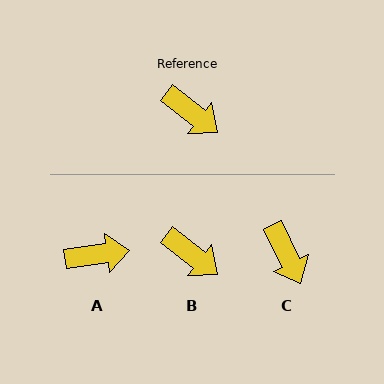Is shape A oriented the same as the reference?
No, it is off by about 45 degrees.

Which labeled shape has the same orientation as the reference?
B.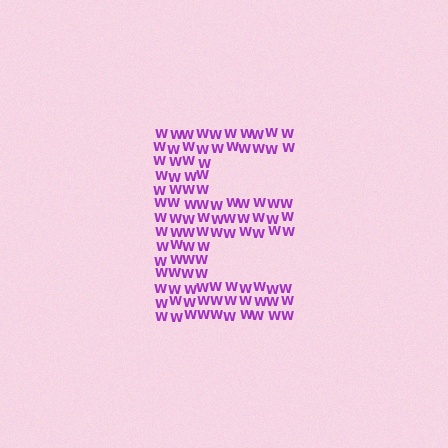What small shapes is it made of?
It is made of small letter W's.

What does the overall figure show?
The overall figure shows the letter E.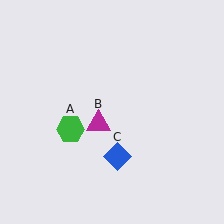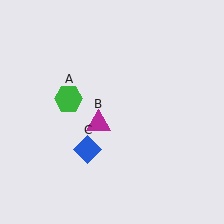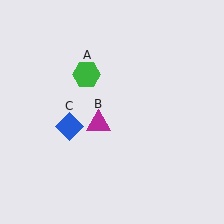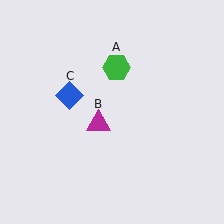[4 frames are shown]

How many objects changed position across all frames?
2 objects changed position: green hexagon (object A), blue diamond (object C).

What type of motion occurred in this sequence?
The green hexagon (object A), blue diamond (object C) rotated clockwise around the center of the scene.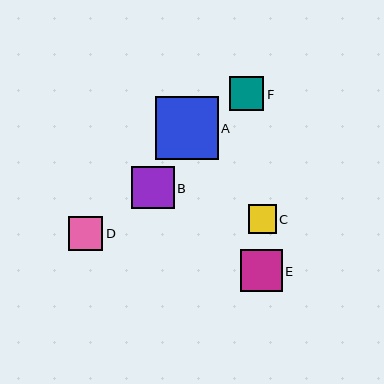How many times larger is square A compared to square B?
Square A is approximately 1.5 times the size of square B.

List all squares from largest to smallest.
From largest to smallest: A, B, E, D, F, C.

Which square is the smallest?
Square C is the smallest with a size of approximately 28 pixels.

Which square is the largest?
Square A is the largest with a size of approximately 62 pixels.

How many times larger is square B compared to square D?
Square B is approximately 1.2 times the size of square D.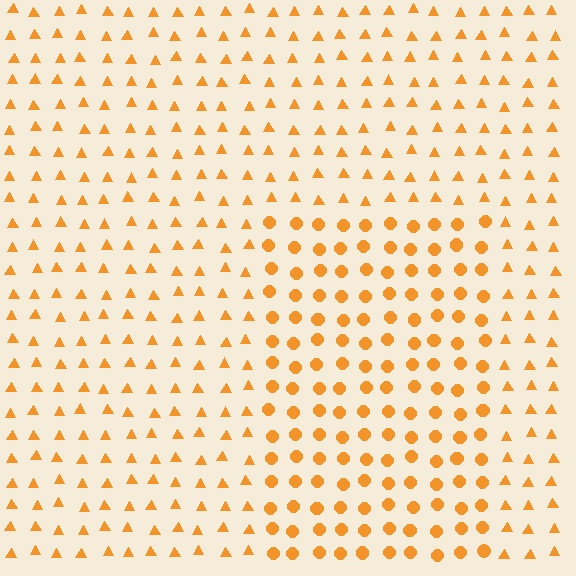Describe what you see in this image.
The image is filled with small orange elements arranged in a uniform grid. A rectangle-shaped region contains circles, while the surrounding area contains triangles. The boundary is defined purely by the change in element shape.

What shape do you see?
I see a rectangle.